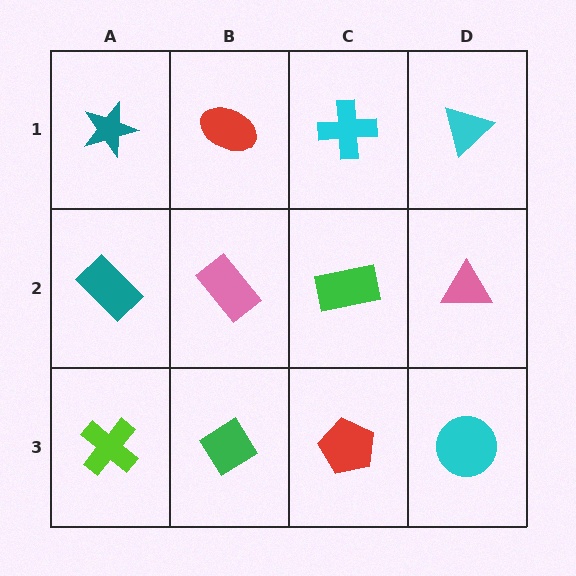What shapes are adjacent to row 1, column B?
A pink rectangle (row 2, column B), a teal star (row 1, column A), a cyan cross (row 1, column C).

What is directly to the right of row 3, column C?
A cyan circle.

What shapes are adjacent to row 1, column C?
A green rectangle (row 2, column C), a red ellipse (row 1, column B), a cyan triangle (row 1, column D).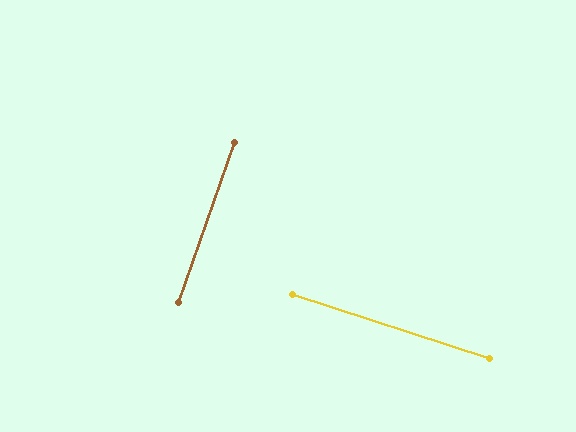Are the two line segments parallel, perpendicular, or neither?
Perpendicular — they meet at approximately 89°.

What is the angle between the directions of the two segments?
Approximately 89 degrees.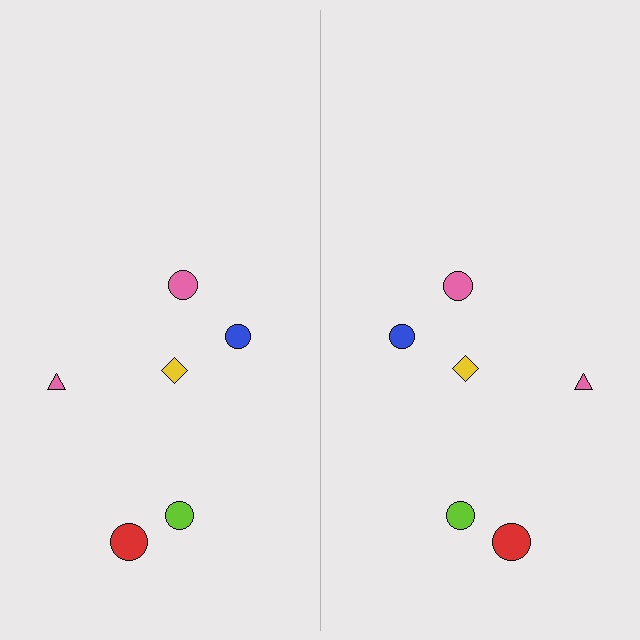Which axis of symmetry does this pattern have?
The pattern has a vertical axis of symmetry running through the center of the image.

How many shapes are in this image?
There are 12 shapes in this image.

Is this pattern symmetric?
Yes, this pattern has bilateral (reflection) symmetry.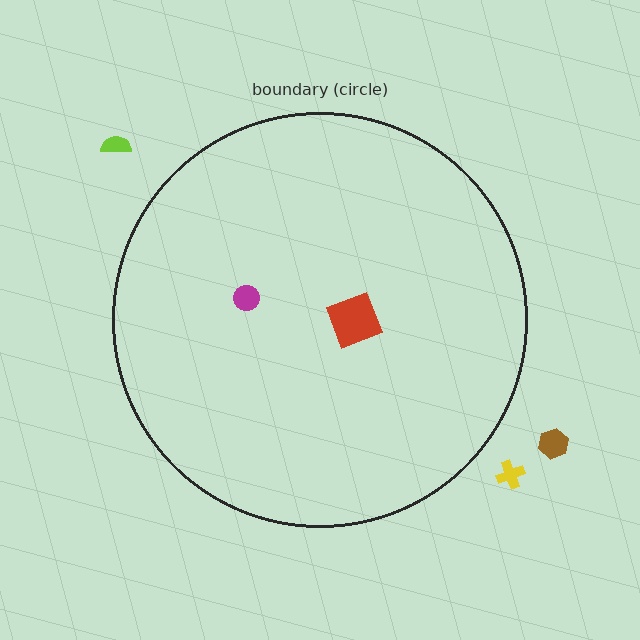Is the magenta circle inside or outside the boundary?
Inside.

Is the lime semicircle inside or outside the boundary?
Outside.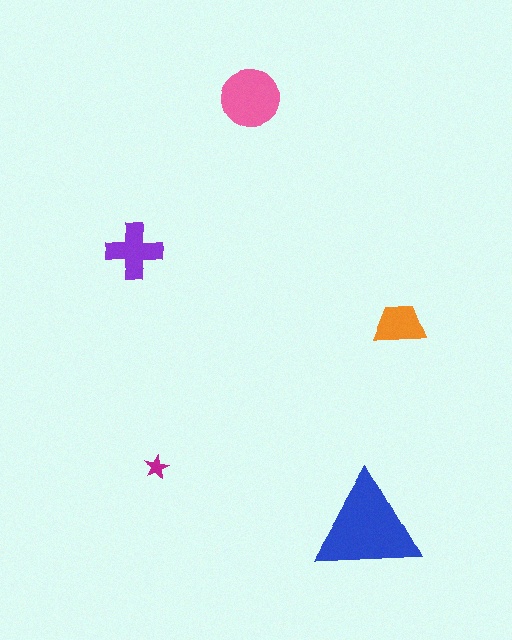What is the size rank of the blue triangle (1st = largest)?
1st.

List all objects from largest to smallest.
The blue triangle, the pink circle, the purple cross, the orange trapezoid, the magenta star.